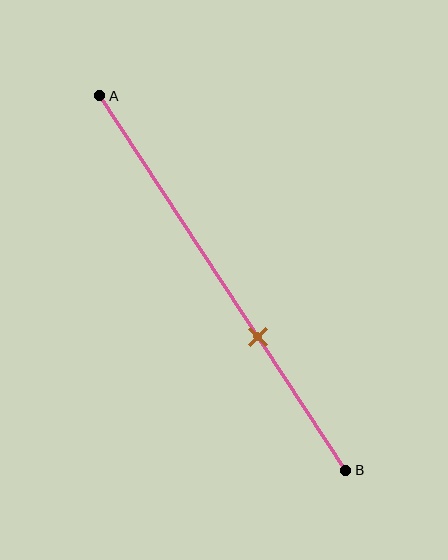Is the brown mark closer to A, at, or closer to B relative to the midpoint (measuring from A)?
The brown mark is closer to point B than the midpoint of segment AB.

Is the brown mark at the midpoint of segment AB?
No, the mark is at about 65% from A, not at the 50% midpoint.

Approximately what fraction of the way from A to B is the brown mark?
The brown mark is approximately 65% of the way from A to B.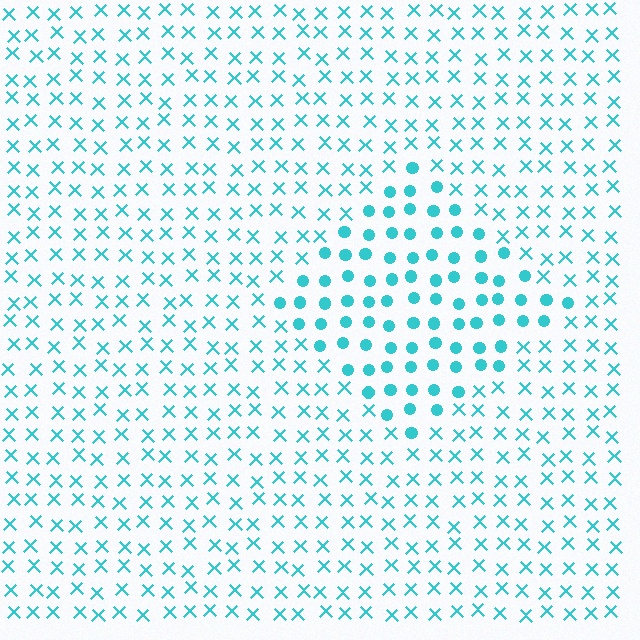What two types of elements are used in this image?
The image uses circles inside the diamond region and X marks outside it.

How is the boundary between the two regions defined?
The boundary is defined by a change in element shape: circles inside vs. X marks outside. All elements share the same color and spacing.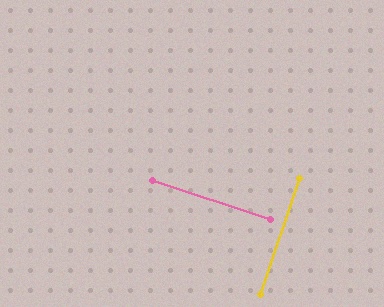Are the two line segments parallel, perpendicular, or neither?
Perpendicular — they meet at approximately 90°.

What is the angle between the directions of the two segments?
Approximately 90 degrees.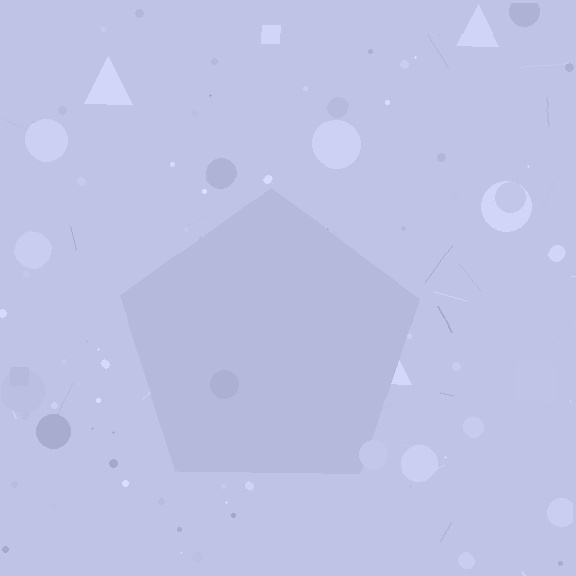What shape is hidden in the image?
A pentagon is hidden in the image.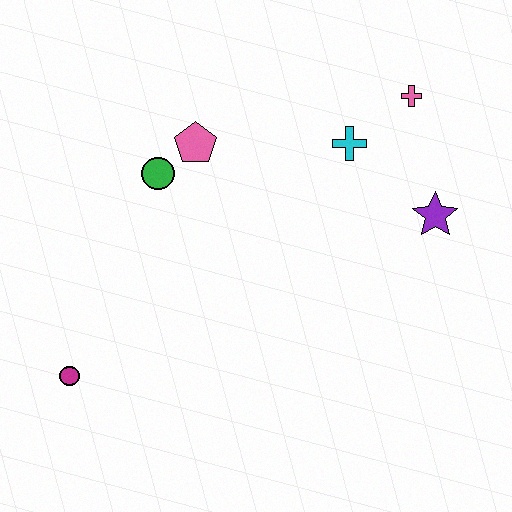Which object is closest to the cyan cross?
The pink cross is closest to the cyan cross.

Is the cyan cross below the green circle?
No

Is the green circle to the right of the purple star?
No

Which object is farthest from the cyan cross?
The magenta circle is farthest from the cyan cross.